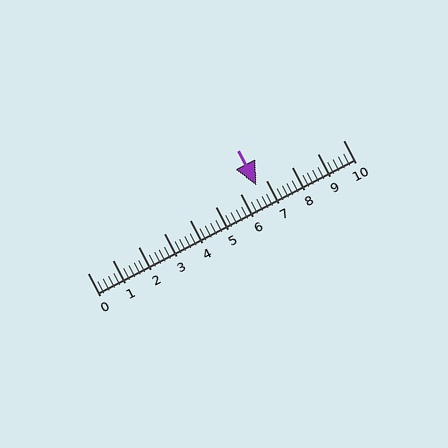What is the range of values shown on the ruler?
The ruler shows values from 0 to 10.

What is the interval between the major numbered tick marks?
The major tick marks are spaced 1 units apart.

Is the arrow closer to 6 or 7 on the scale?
The arrow is closer to 7.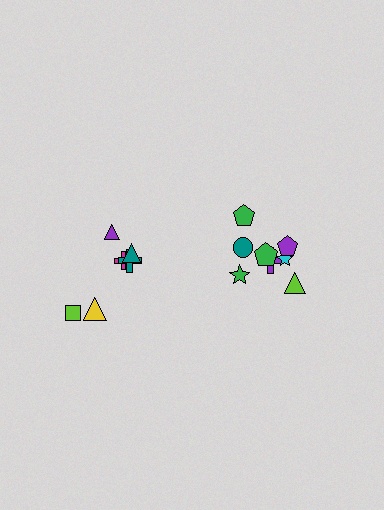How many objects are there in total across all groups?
There are 14 objects.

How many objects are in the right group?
There are 8 objects.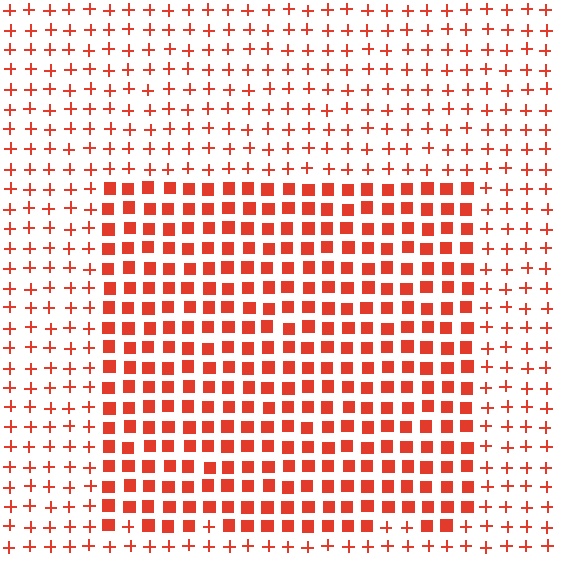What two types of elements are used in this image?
The image uses squares inside the rectangle region and plus signs outside it.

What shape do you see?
I see a rectangle.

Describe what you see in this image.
The image is filled with small red elements arranged in a uniform grid. A rectangle-shaped region contains squares, while the surrounding area contains plus signs. The boundary is defined purely by the change in element shape.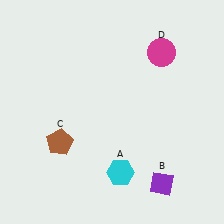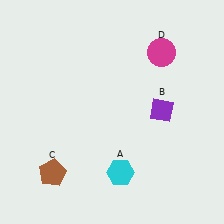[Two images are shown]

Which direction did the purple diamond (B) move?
The purple diamond (B) moved up.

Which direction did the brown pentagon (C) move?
The brown pentagon (C) moved down.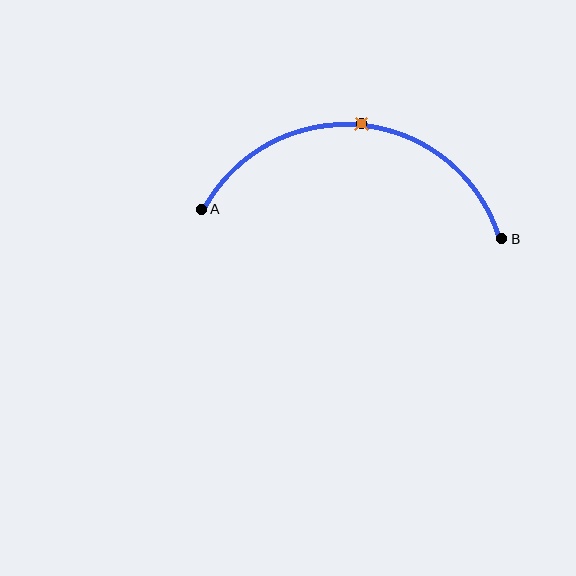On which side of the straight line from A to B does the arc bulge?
The arc bulges above the straight line connecting A and B.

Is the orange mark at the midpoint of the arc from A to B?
Yes. The orange mark lies on the arc at equal arc-length from both A and B — it is the arc midpoint.